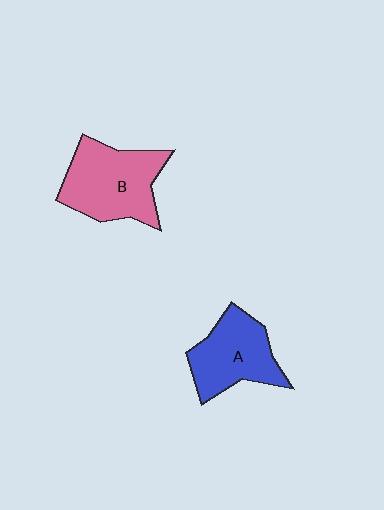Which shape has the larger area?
Shape B (pink).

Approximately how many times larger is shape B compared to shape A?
Approximately 1.2 times.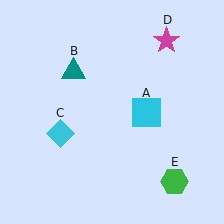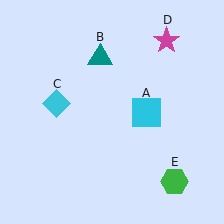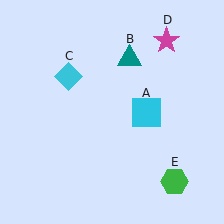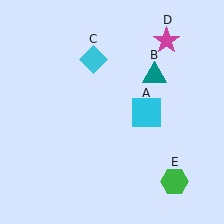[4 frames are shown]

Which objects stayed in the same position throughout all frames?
Cyan square (object A) and magenta star (object D) and green hexagon (object E) remained stationary.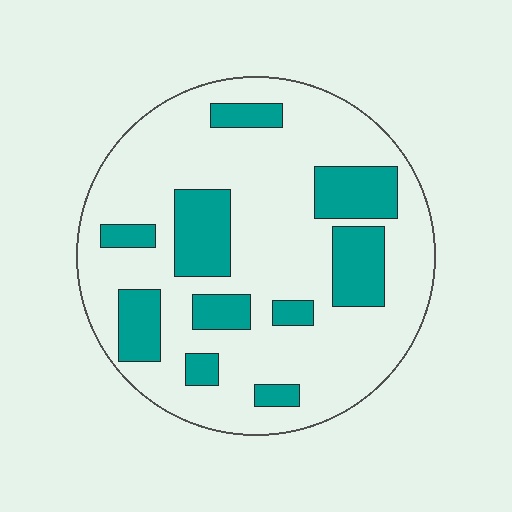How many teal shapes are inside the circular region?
10.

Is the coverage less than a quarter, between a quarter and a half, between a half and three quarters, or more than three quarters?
Between a quarter and a half.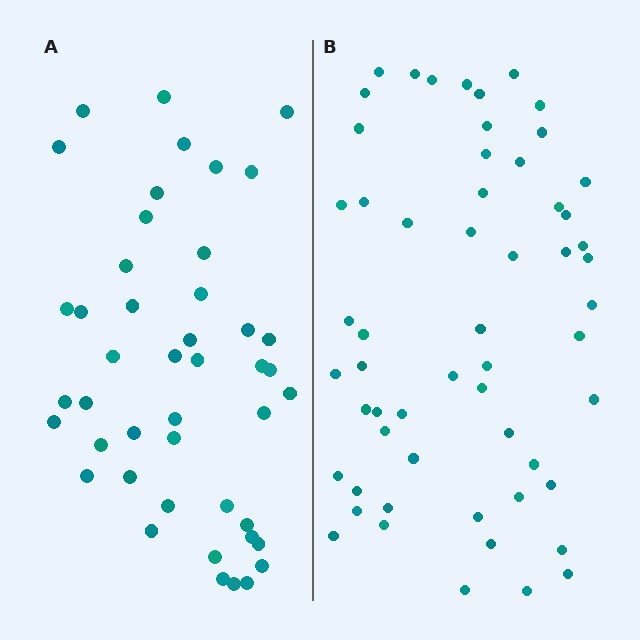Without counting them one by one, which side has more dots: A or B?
Region B (the right region) has more dots.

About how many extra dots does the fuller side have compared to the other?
Region B has roughly 12 or so more dots than region A.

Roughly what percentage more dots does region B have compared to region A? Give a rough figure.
About 25% more.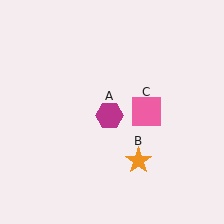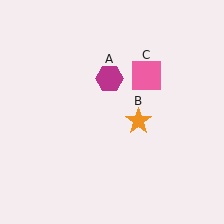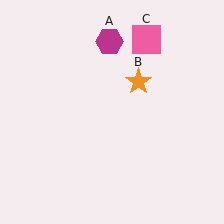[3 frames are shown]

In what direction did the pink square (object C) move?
The pink square (object C) moved up.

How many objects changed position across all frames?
3 objects changed position: magenta hexagon (object A), orange star (object B), pink square (object C).